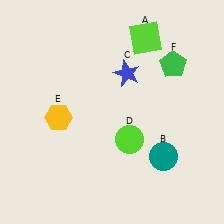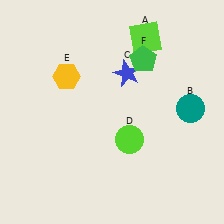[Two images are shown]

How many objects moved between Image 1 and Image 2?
3 objects moved between the two images.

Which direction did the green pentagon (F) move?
The green pentagon (F) moved left.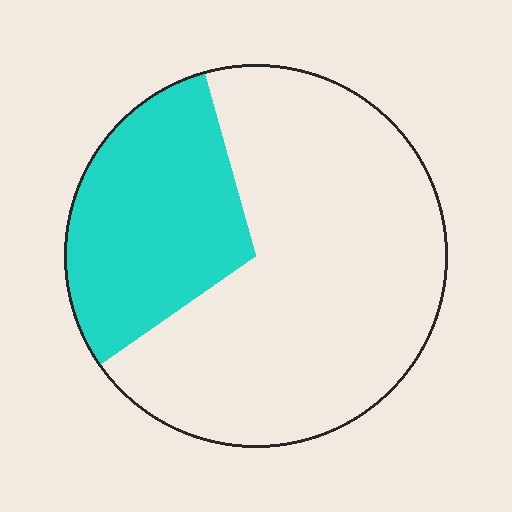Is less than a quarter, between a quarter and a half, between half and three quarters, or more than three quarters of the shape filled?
Between a quarter and a half.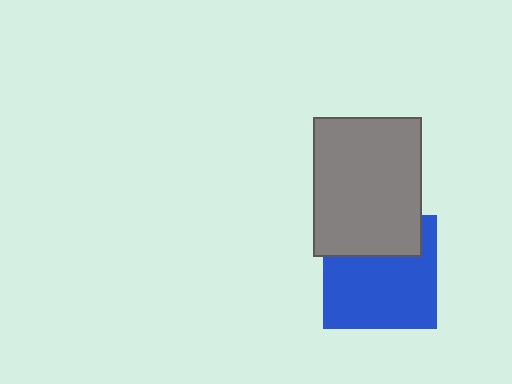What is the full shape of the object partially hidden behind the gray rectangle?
The partially hidden object is a blue square.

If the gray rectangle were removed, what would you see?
You would see the complete blue square.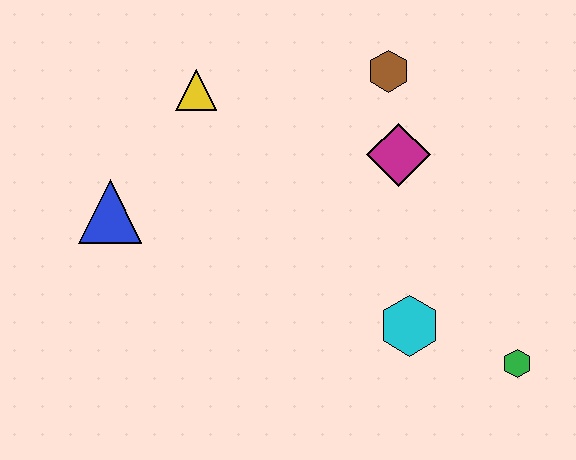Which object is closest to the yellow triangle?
The blue triangle is closest to the yellow triangle.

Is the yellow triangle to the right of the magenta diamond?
No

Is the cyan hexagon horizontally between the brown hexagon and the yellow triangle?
No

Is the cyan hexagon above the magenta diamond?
No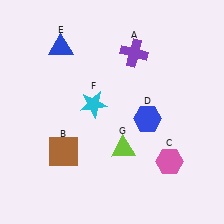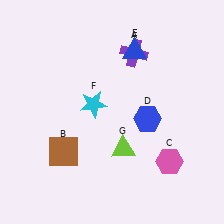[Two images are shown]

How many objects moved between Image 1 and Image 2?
1 object moved between the two images.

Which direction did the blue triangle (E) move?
The blue triangle (E) moved right.